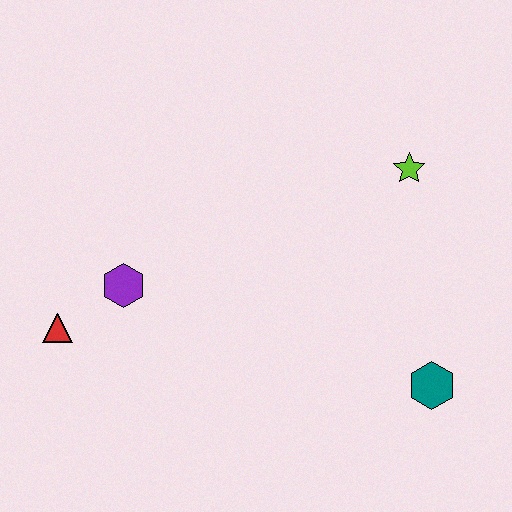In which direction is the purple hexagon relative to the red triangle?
The purple hexagon is to the right of the red triangle.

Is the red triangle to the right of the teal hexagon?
No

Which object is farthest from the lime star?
The red triangle is farthest from the lime star.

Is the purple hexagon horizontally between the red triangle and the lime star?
Yes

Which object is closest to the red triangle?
The purple hexagon is closest to the red triangle.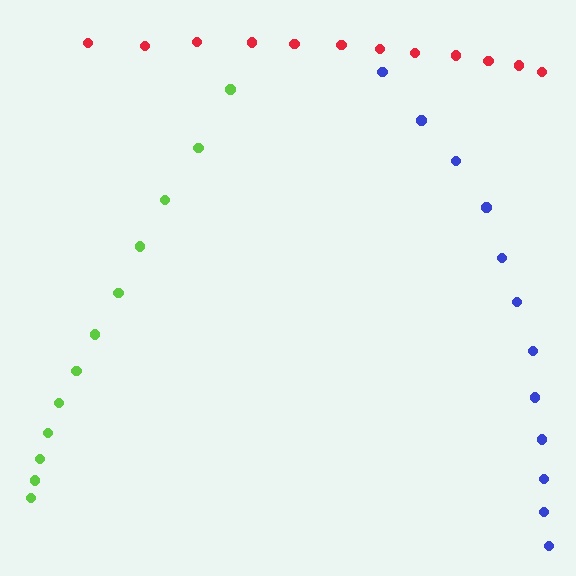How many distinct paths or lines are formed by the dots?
There are 3 distinct paths.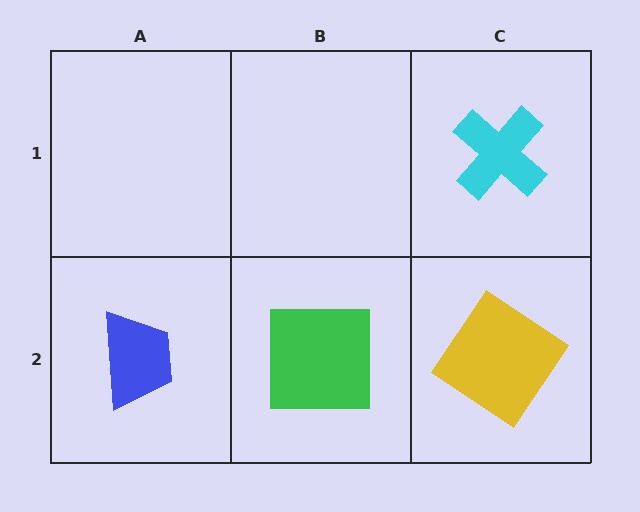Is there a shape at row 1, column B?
No, that cell is empty.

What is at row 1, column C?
A cyan cross.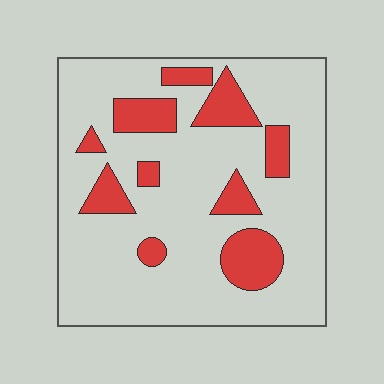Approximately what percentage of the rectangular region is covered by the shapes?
Approximately 20%.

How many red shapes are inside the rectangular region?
10.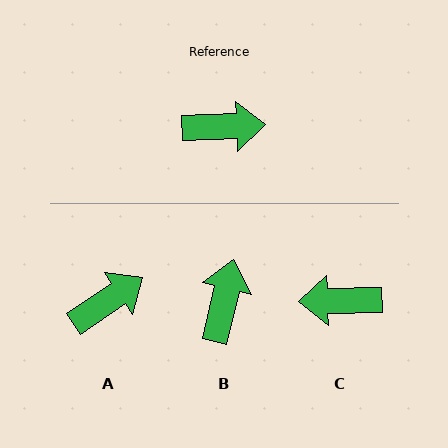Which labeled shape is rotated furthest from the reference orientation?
C, about 179 degrees away.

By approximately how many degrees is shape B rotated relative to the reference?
Approximately 74 degrees counter-clockwise.